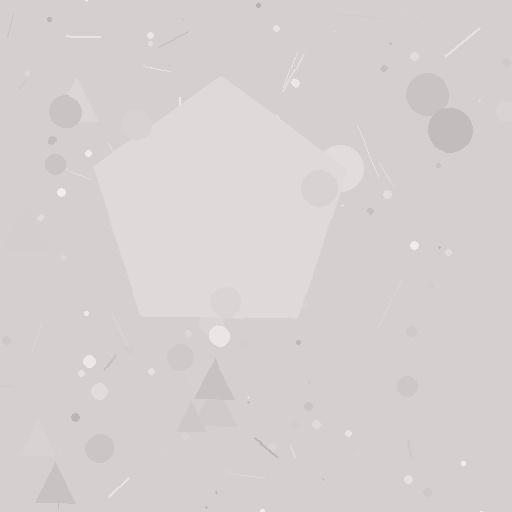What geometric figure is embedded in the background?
A pentagon is embedded in the background.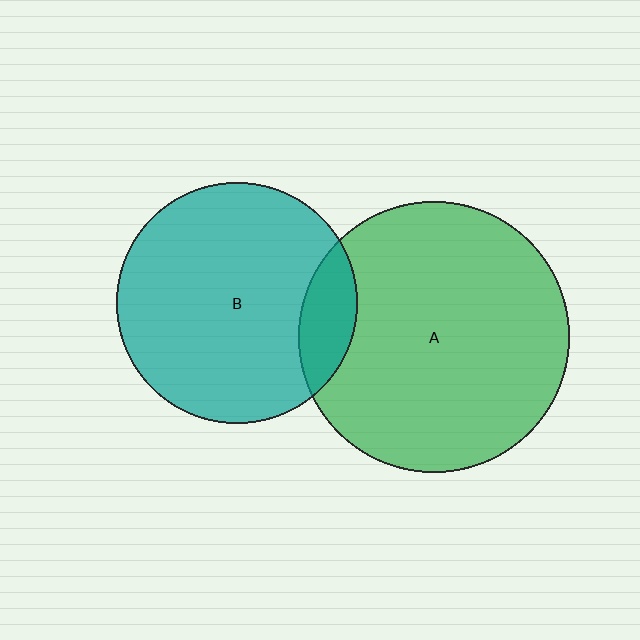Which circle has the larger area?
Circle A (green).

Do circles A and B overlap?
Yes.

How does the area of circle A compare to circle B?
Approximately 1.3 times.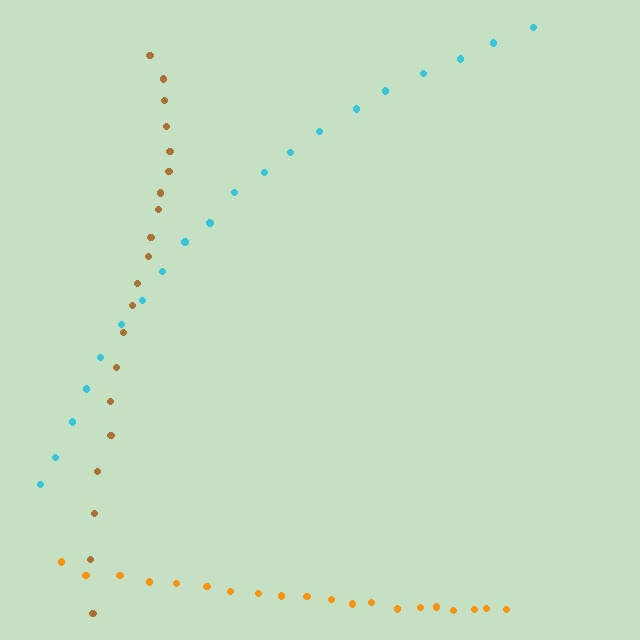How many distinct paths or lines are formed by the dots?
There are 3 distinct paths.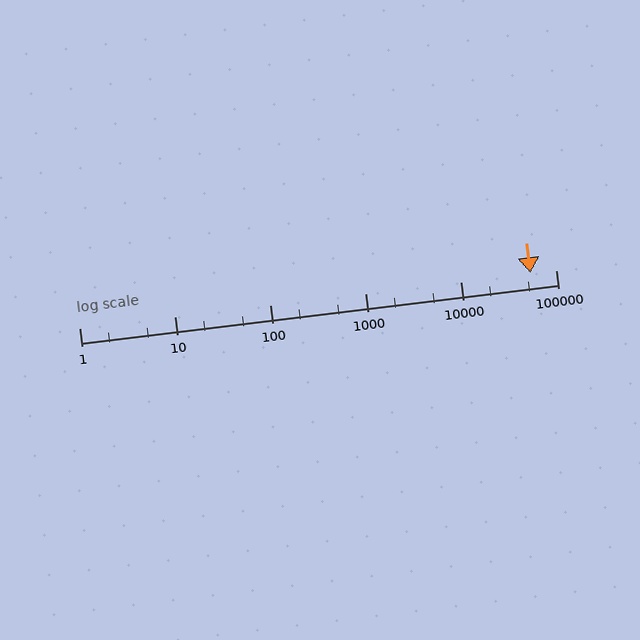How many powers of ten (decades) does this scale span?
The scale spans 5 decades, from 1 to 100000.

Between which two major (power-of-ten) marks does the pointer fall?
The pointer is between 10000 and 100000.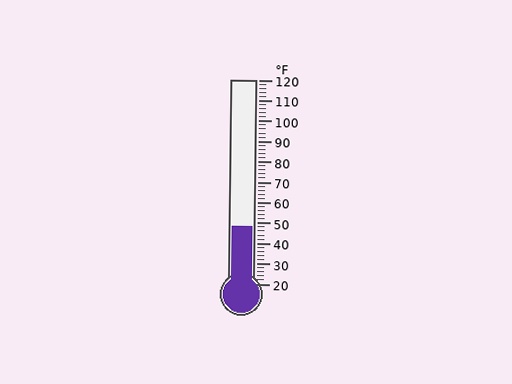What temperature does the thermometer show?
The thermometer shows approximately 48°F.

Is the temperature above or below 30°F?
The temperature is above 30°F.